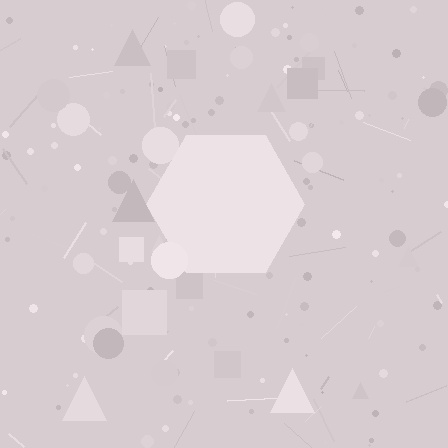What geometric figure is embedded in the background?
A hexagon is embedded in the background.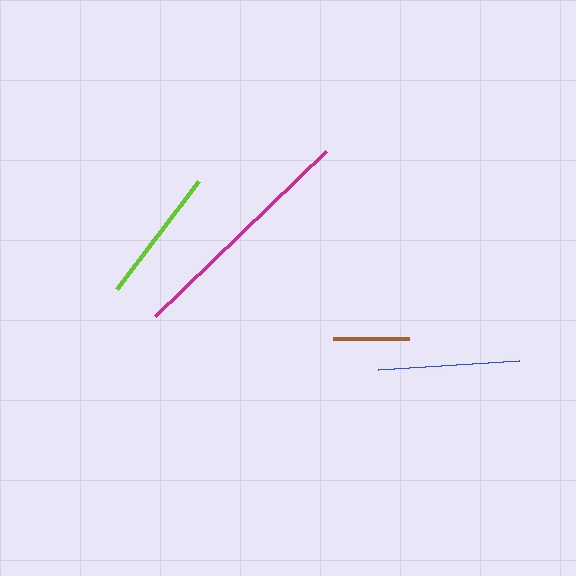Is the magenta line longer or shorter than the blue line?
The magenta line is longer than the blue line.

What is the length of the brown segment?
The brown segment is approximately 76 pixels long.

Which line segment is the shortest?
The brown line is the shortest at approximately 76 pixels.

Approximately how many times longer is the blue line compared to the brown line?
The blue line is approximately 1.9 times the length of the brown line.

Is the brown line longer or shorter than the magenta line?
The magenta line is longer than the brown line.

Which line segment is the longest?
The magenta line is the longest at approximately 237 pixels.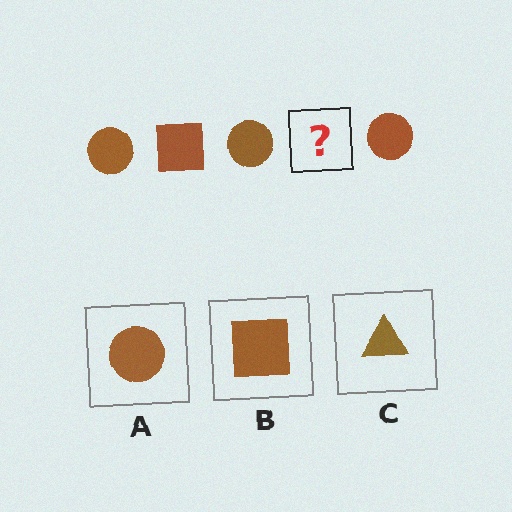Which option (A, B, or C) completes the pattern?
B.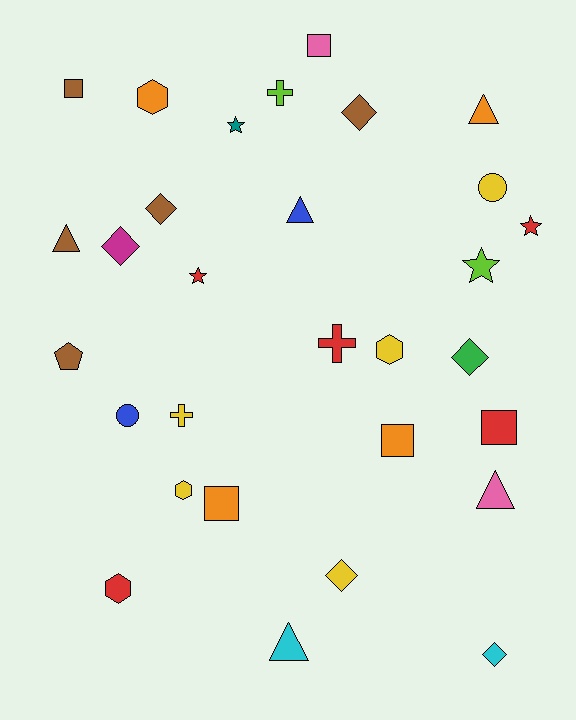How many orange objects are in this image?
There are 4 orange objects.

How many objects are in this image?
There are 30 objects.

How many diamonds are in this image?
There are 6 diamonds.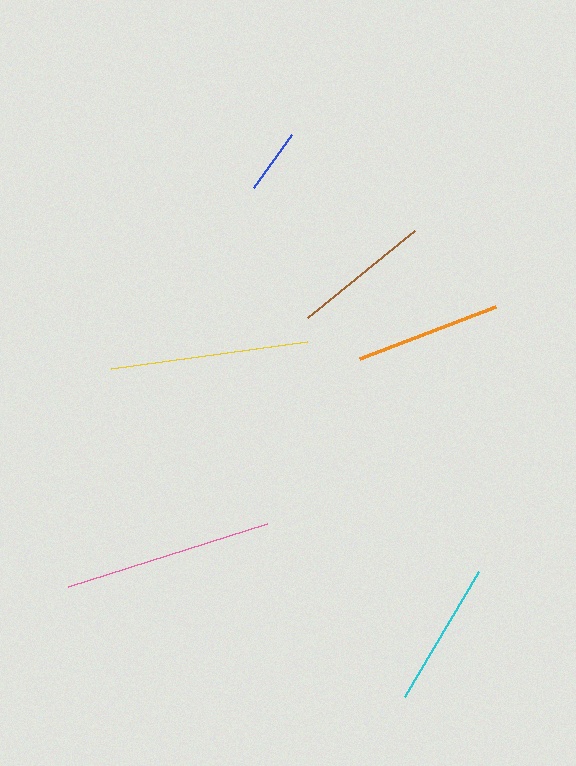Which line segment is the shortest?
The blue line is the shortest at approximately 65 pixels.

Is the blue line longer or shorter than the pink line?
The pink line is longer than the blue line.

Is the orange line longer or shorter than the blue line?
The orange line is longer than the blue line.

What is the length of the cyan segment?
The cyan segment is approximately 145 pixels long.